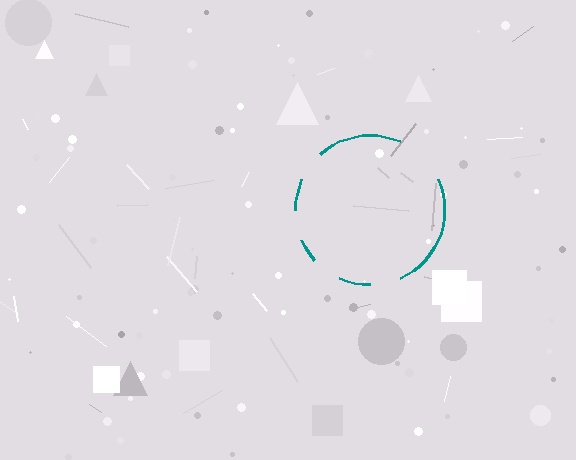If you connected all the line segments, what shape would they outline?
They would outline a circle.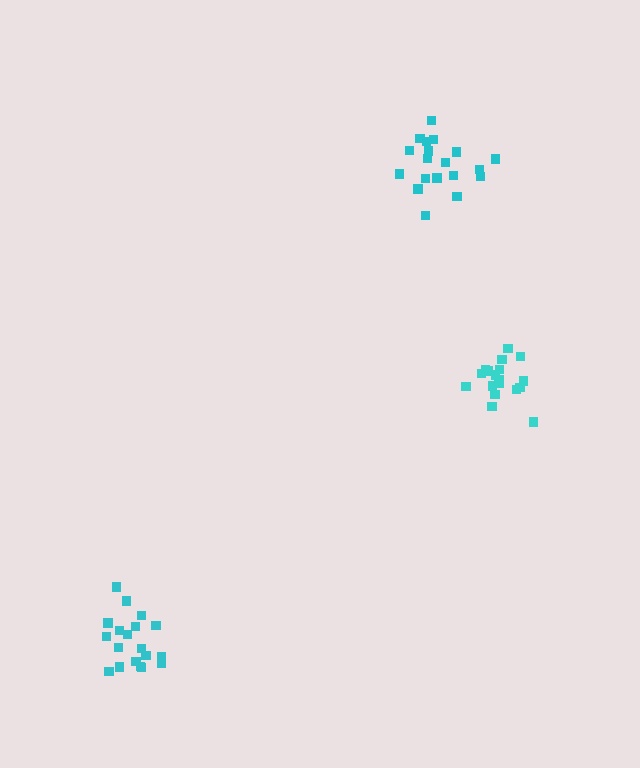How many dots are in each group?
Group 1: 18 dots, Group 2: 19 dots, Group 3: 19 dots (56 total).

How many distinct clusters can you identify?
There are 3 distinct clusters.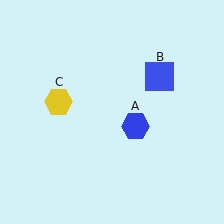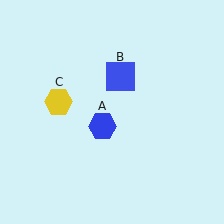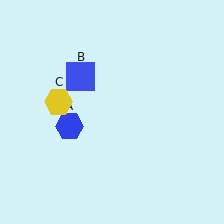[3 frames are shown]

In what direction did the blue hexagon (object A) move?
The blue hexagon (object A) moved left.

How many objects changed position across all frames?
2 objects changed position: blue hexagon (object A), blue square (object B).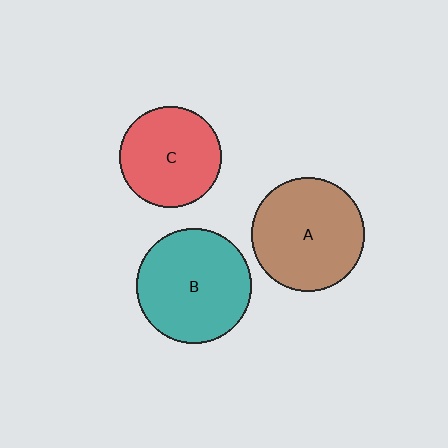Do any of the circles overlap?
No, none of the circles overlap.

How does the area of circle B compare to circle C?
Approximately 1.3 times.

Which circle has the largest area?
Circle B (teal).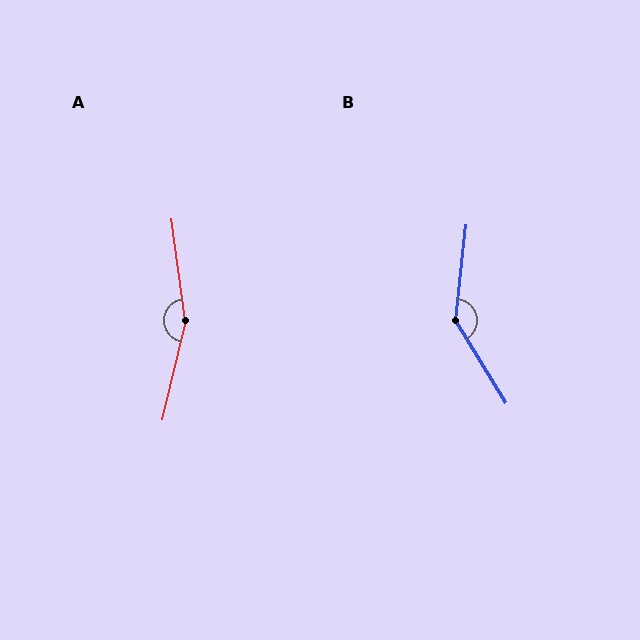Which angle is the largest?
A, at approximately 159 degrees.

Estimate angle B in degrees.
Approximately 142 degrees.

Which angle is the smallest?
B, at approximately 142 degrees.